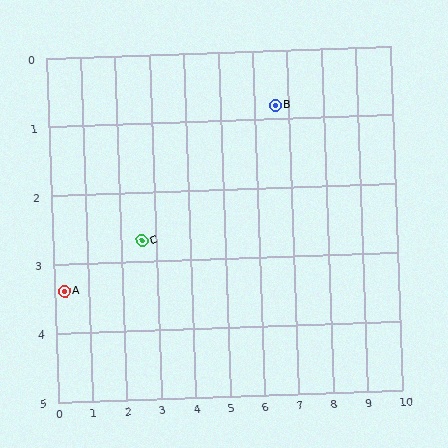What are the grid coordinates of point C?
Point C is at approximately (2.6, 2.7).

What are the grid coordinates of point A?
Point A is at approximately (0.3, 3.4).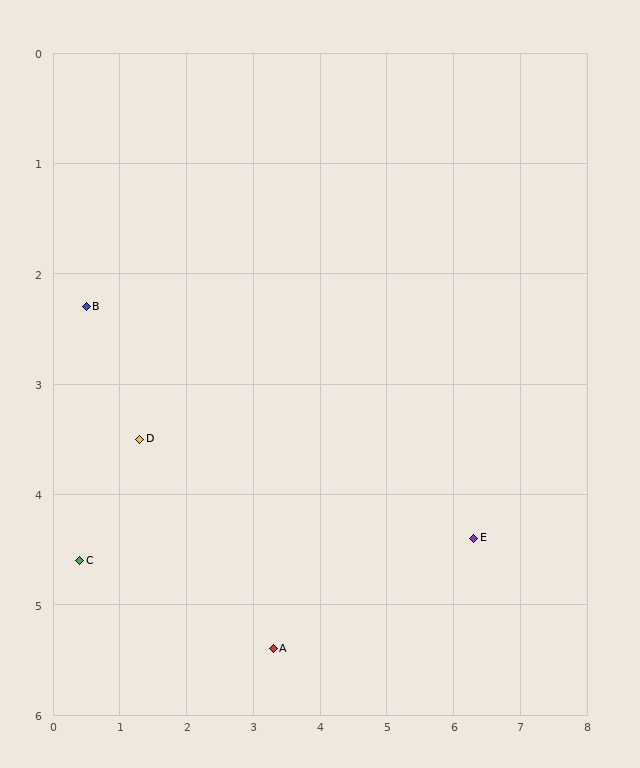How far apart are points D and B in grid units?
Points D and B are about 1.4 grid units apart.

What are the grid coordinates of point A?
Point A is at approximately (3.3, 5.4).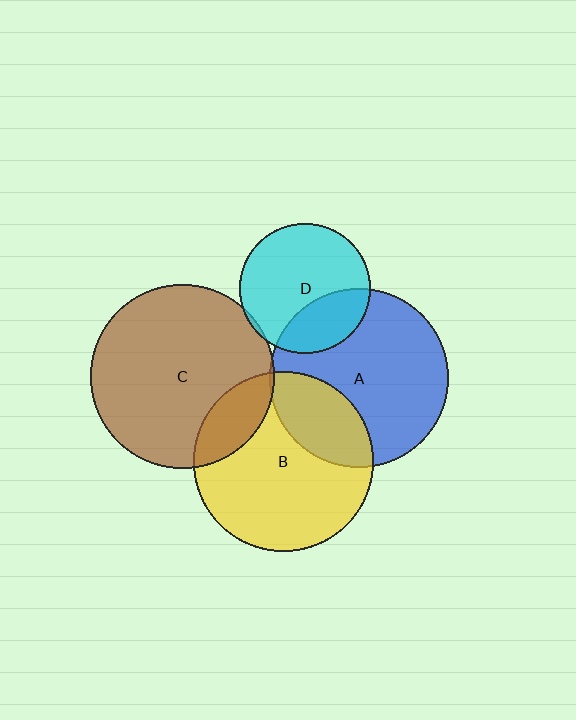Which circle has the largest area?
Circle C (brown).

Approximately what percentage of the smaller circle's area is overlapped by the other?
Approximately 30%.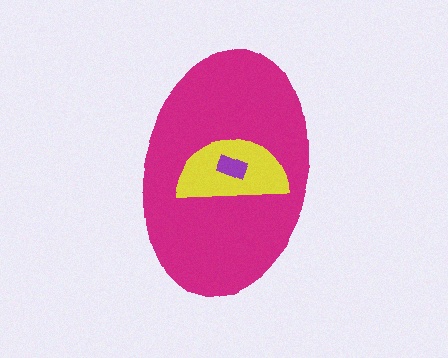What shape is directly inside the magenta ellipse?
The yellow semicircle.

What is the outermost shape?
The magenta ellipse.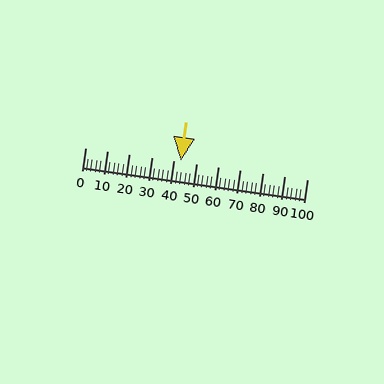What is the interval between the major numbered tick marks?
The major tick marks are spaced 10 units apart.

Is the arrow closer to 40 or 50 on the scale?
The arrow is closer to 40.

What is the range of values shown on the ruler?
The ruler shows values from 0 to 100.